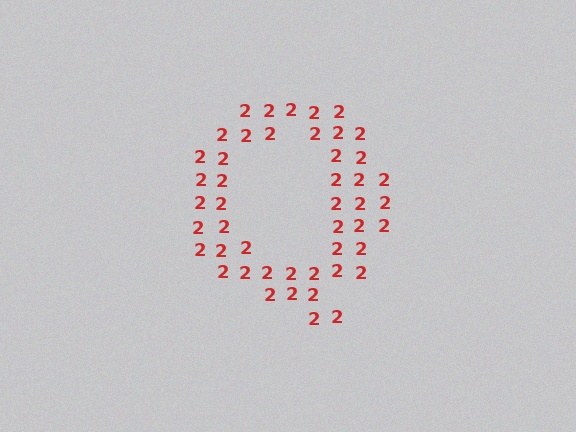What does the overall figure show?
The overall figure shows the letter Q.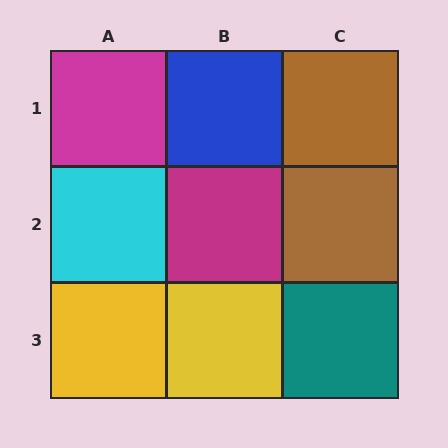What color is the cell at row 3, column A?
Yellow.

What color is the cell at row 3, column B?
Yellow.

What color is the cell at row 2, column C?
Brown.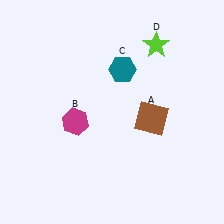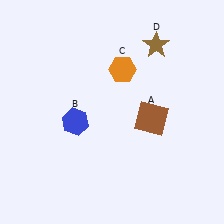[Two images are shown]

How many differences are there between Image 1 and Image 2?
There are 3 differences between the two images.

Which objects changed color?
B changed from magenta to blue. C changed from teal to orange. D changed from lime to brown.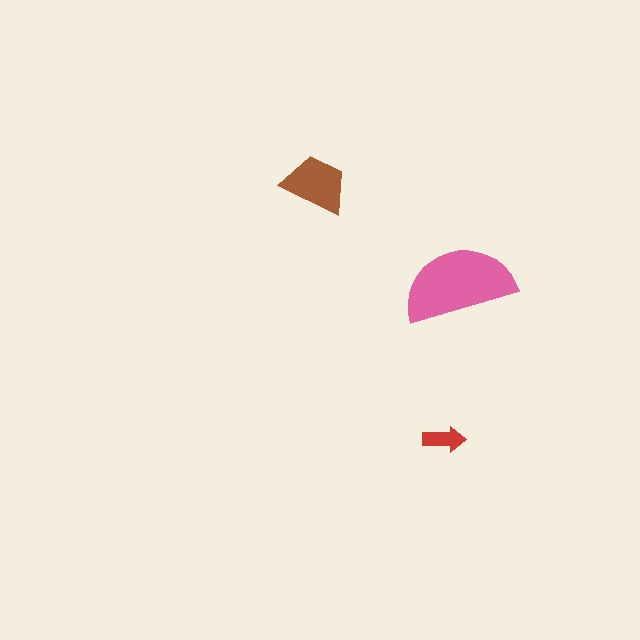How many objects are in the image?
There are 3 objects in the image.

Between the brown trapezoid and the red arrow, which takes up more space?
The brown trapezoid.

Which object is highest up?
The brown trapezoid is topmost.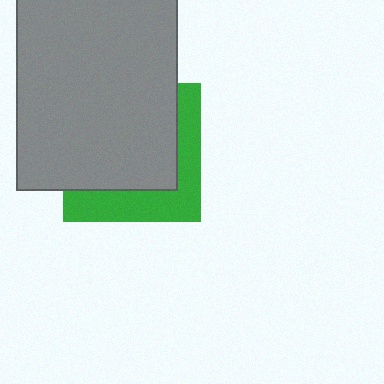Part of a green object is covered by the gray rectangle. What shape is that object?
It is a square.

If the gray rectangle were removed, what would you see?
You would see the complete green square.